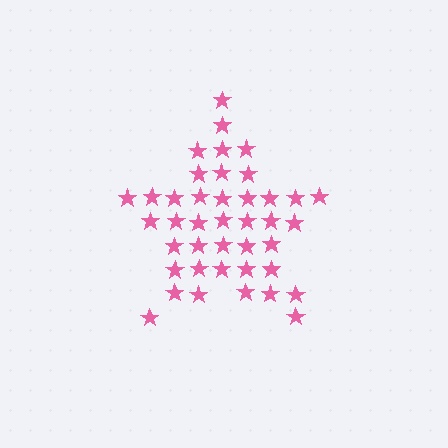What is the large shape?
The large shape is a star.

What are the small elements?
The small elements are stars.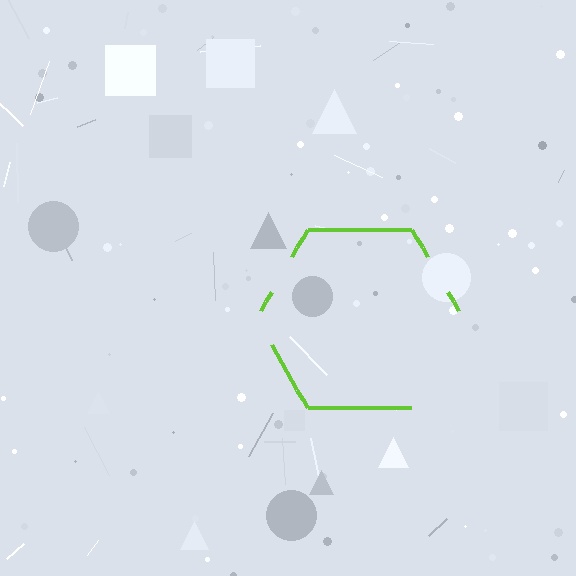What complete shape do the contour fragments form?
The contour fragments form a hexagon.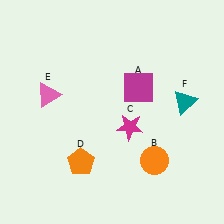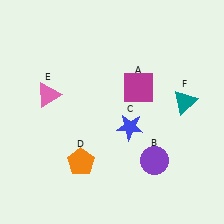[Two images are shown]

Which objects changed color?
B changed from orange to purple. C changed from magenta to blue.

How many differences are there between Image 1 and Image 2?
There are 2 differences between the two images.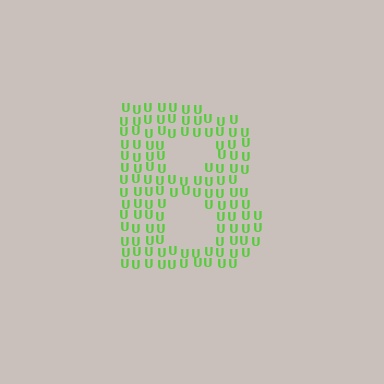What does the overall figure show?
The overall figure shows the letter B.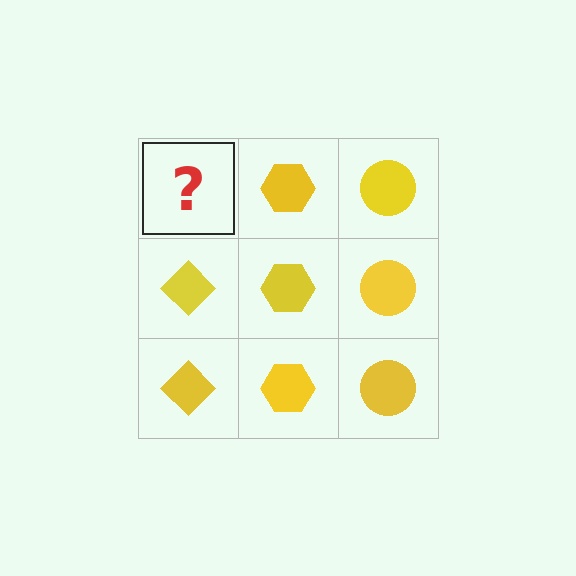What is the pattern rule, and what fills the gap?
The rule is that each column has a consistent shape. The gap should be filled with a yellow diamond.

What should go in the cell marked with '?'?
The missing cell should contain a yellow diamond.